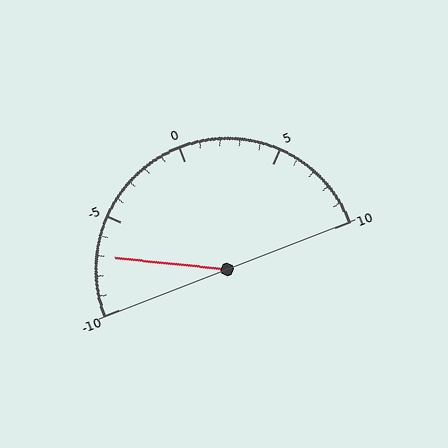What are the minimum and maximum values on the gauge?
The gauge ranges from -10 to 10.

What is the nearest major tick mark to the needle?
The nearest major tick mark is -5.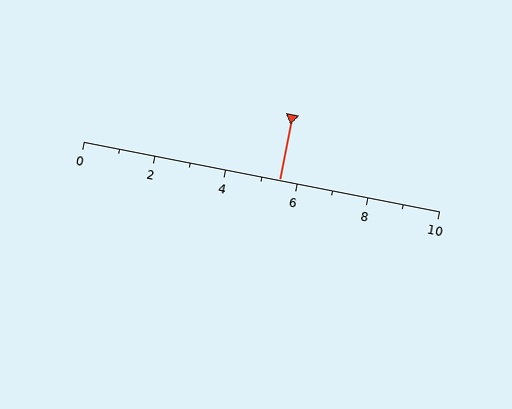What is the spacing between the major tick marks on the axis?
The major ticks are spaced 2 apart.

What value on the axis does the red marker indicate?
The marker indicates approximately 5.5.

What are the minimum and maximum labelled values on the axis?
The axis runs from 0 to 10.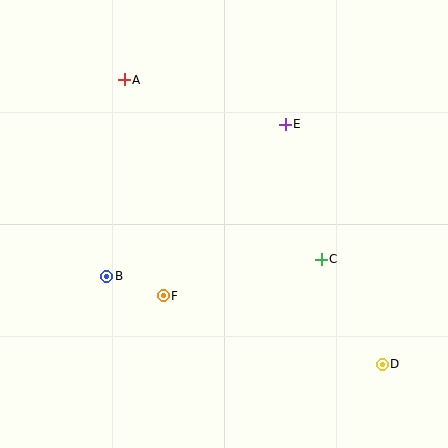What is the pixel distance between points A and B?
The distance between A and B is 197 pixels.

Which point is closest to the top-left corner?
Point A is closest to the top-left corner.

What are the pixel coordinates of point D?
Point D is at (382, 364).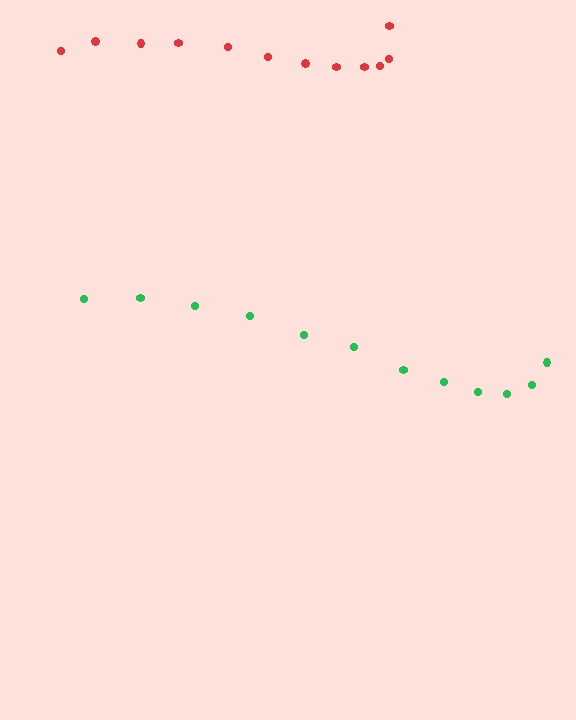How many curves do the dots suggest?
There are 2 distinct paths.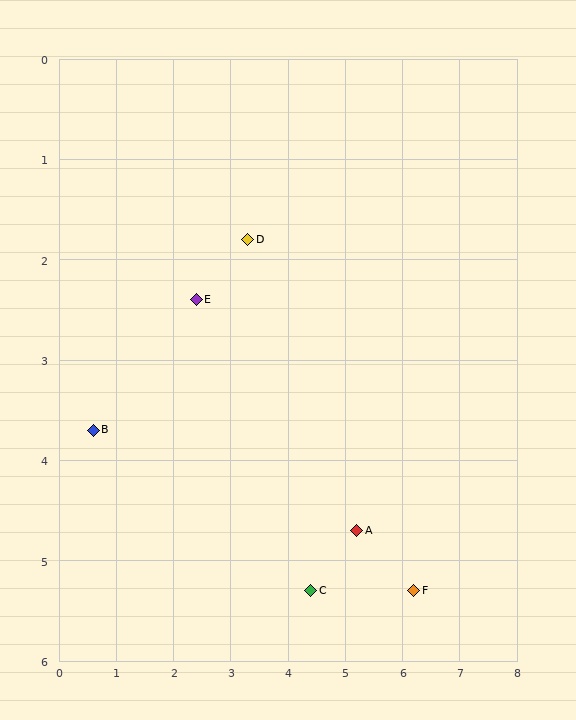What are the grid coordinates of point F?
Point F is at approximately (6.2, 5.3).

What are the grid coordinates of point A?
Point A is at approximately (5.2, 4.7).